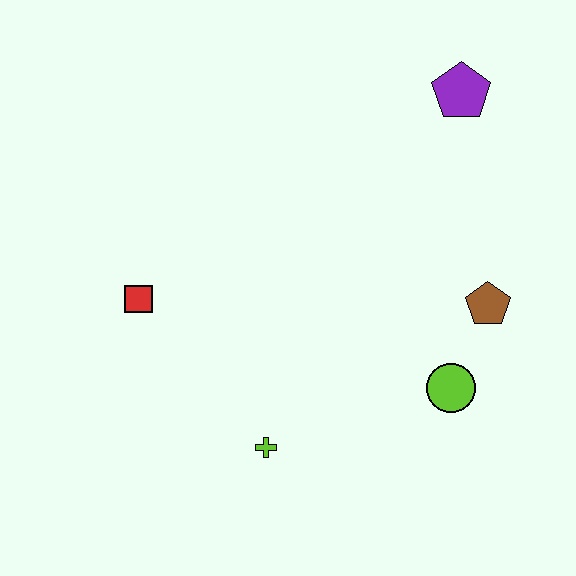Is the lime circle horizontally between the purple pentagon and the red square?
Yes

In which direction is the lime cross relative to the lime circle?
The lime cross is to the left of the lime circle.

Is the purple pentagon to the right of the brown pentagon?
No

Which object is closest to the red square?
The lime cross is closest to the red square.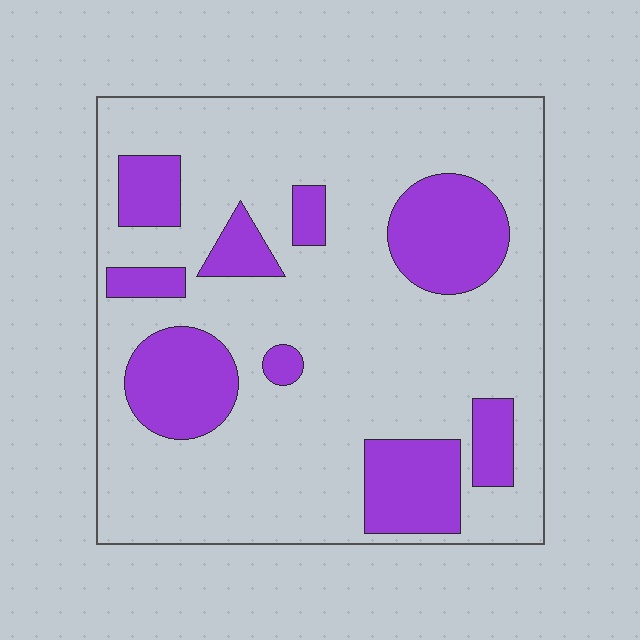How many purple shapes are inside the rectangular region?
9.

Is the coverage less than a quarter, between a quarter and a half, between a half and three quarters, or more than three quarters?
Less than a quarter.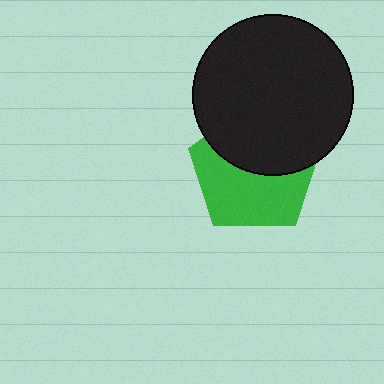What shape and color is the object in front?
The object in front is a black circle.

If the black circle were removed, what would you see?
You would see the complete green pentagon.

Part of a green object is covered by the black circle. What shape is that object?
It is a pentagon.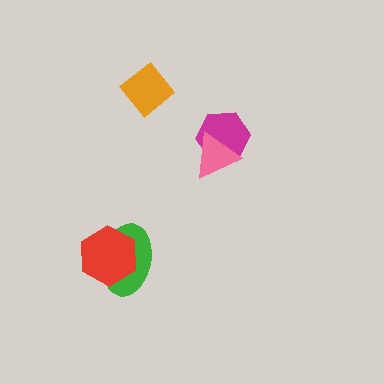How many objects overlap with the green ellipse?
1 object overlaps with the green ellipse.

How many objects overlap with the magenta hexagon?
1 object overlaps with the magenta hexagon.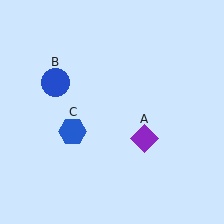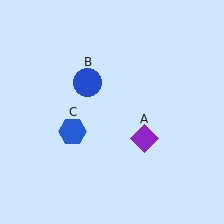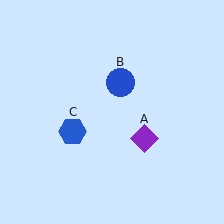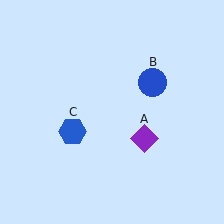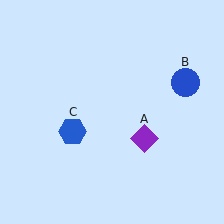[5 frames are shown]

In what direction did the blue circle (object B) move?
The blue circle (object B) moved right.